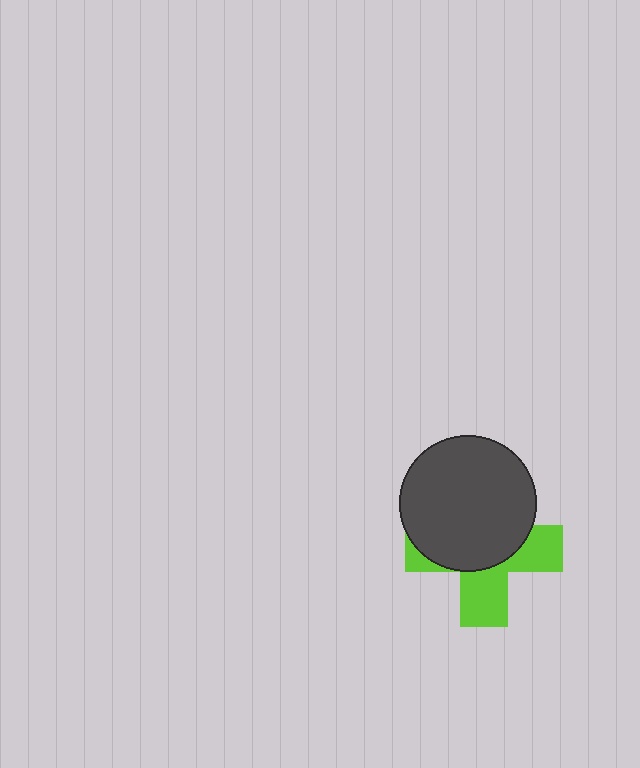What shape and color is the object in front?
The object in front is a dark gray circle.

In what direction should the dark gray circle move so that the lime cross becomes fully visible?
The dark gray circle should move up. That is the shortest direction to clear the overlap and leave the lime cross fully visible.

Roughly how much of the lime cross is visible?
A small part of it is visible (roughly 44%).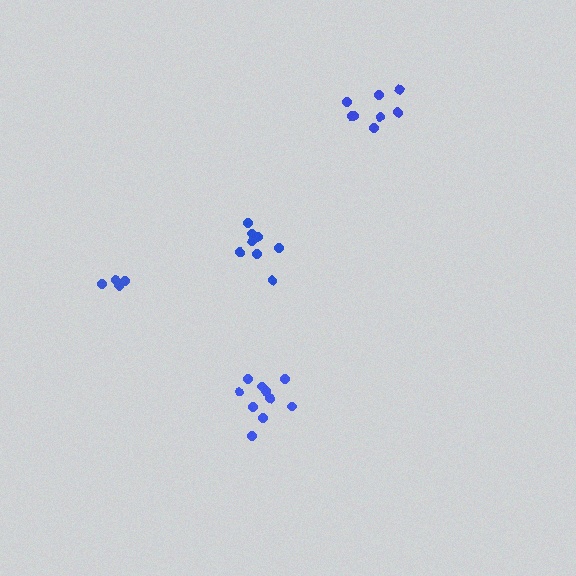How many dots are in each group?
Group 1: 6 dots, Group 2: 9 dots, Group 3: 8 dots, Group 4: 10 dots (33 total).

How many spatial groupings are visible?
There are 4 spatial groupings.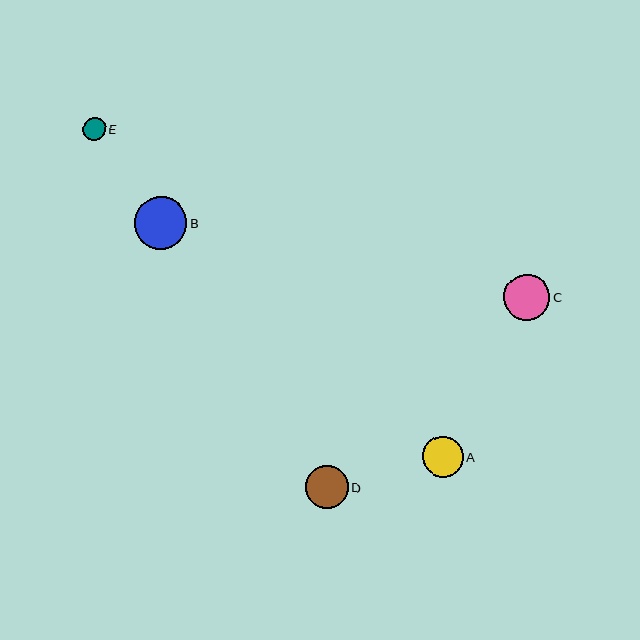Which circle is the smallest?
Circle E is the smallest with a size of approximately 23 pixels.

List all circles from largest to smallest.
From largest to smallest: B, C, D, A, E.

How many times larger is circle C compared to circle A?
Circle C is approximately 1.1 times the size of circle A.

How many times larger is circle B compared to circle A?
Circle B is approximately 1.3 times the size of circle A.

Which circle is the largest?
Circle B is the largest with a size of approximately 52 pixels.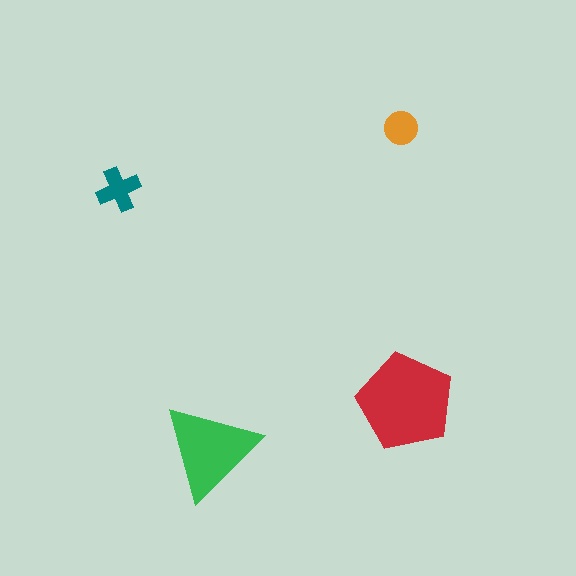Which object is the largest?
The red pentagon.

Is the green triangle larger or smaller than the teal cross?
Larger.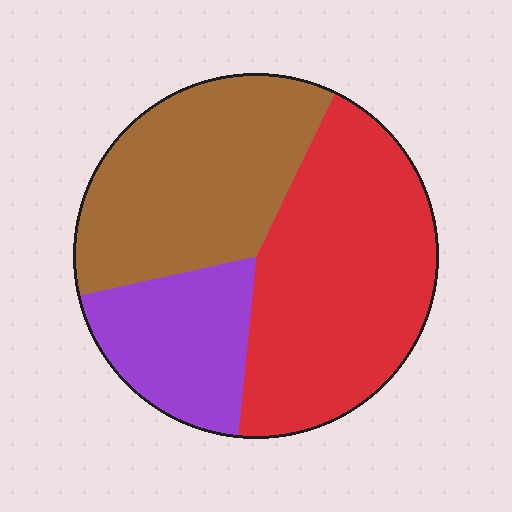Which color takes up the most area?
Red, at roughly 45%.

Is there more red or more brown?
Red.